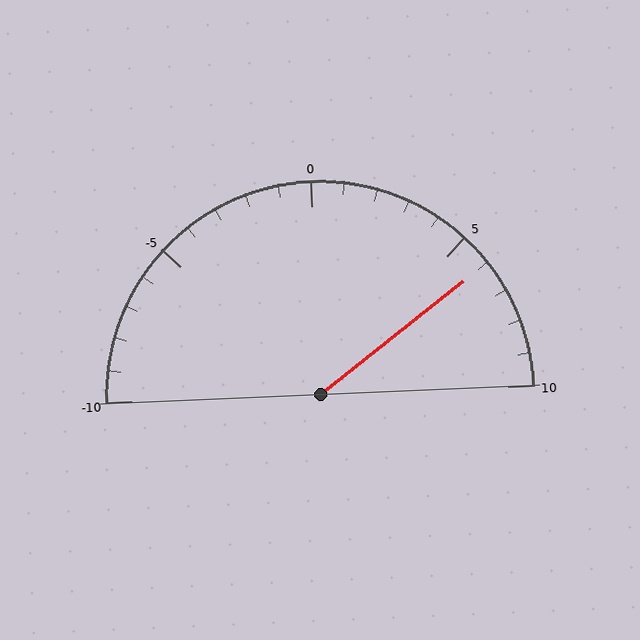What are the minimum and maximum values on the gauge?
The gauge ranges from -10 to 10.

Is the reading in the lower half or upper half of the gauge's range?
The reading is in the upper half of the range (-10 to 10).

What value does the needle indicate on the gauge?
The needle indicates approximately 6.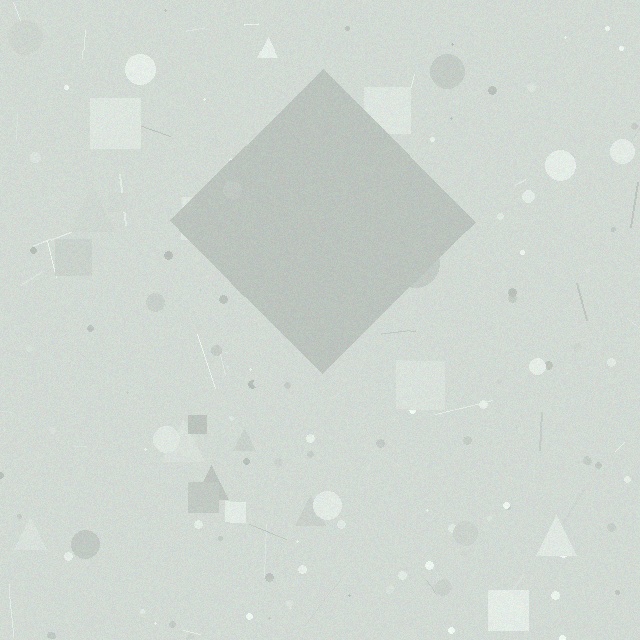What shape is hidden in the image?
A diamond is hidden in the image.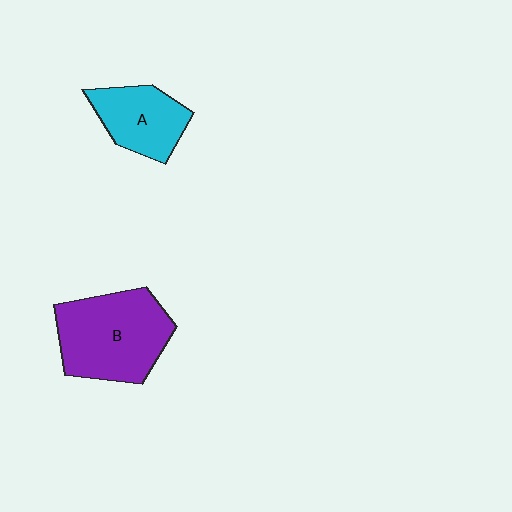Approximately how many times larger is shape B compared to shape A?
Approximately 1.6 times.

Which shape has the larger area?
Shape B (purple).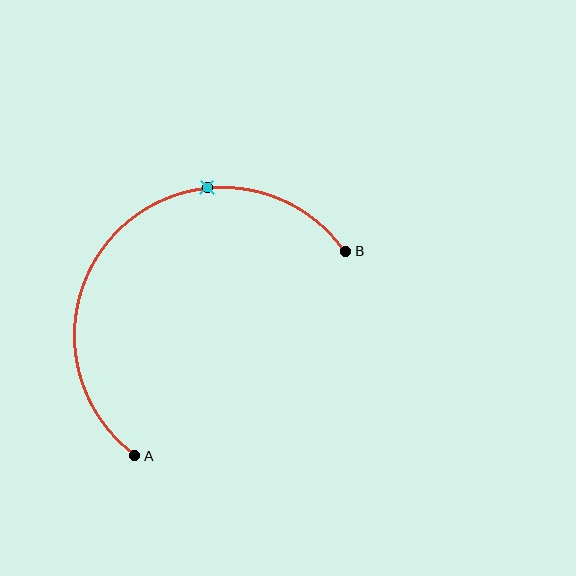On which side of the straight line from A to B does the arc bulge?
The arc bulges above and to the left of the straight line connecting A and B.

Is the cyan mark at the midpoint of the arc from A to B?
No. The cyan mark lies on the arc but is closer to endpoint B. The arc midpoint would be at the point on the curve equidistant along the arc from both A and B.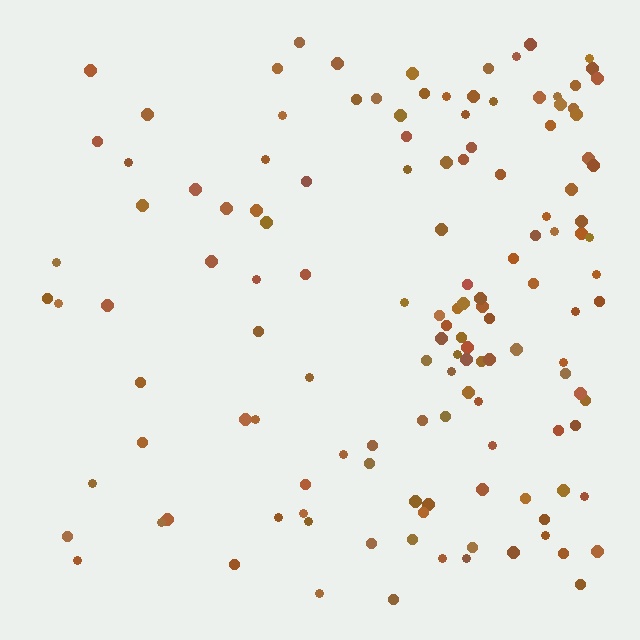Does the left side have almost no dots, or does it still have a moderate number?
Still a moderate number, just noticeably fewer than the right.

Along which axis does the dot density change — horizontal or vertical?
Horizontal.